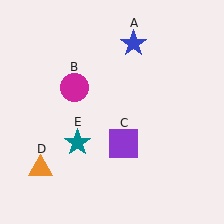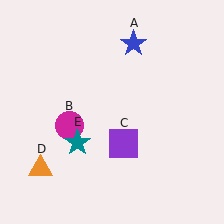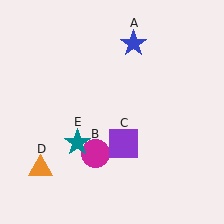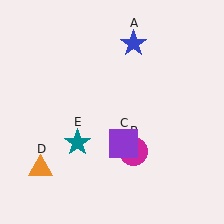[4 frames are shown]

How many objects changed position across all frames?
1 object changed position: magenta circle (object B).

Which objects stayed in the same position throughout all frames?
Blue star (object A) and purple square (object C) and orange triangle (object D) and teal star (object E) remained stationary.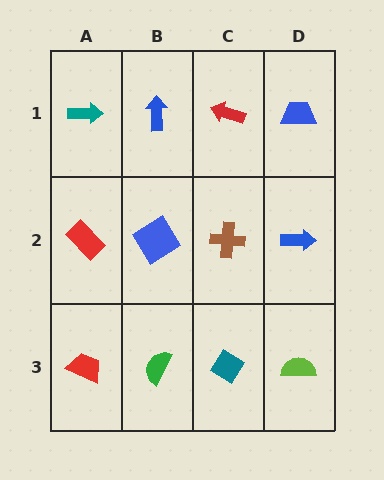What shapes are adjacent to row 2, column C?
A red arrow (row 1, column C), a teal diamond (row 3, column C), a blue diamond (row 2, column B), a blue arrow (row 2, column D).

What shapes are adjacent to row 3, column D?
A blue arrow (row 2, column D), a teal diamond (row 3, column C).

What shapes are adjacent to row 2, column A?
A teal arrow (row 1, column A), a red trapezoid (row 3, column A), a blue diamond (row 2, column B).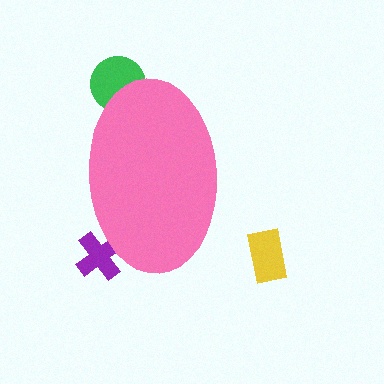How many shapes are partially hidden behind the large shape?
2 shapes are partially hidden.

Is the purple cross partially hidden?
Yes, the purple cross is partially hidden behind the pink ellipse.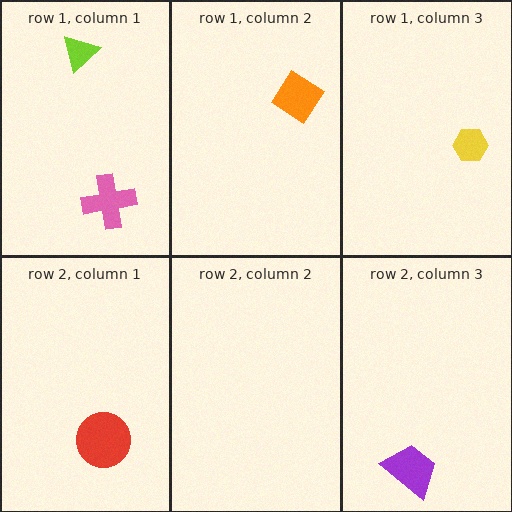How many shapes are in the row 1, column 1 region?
2.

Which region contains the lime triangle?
The row 1, column 1 region.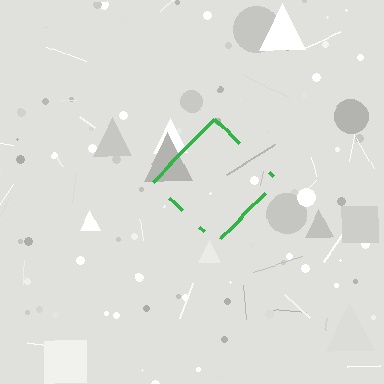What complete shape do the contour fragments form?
The contour fragments form a diamond.